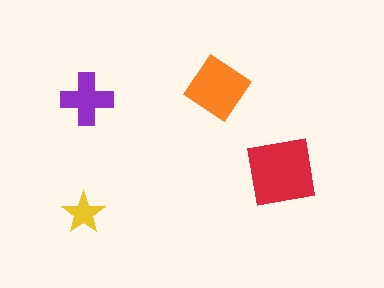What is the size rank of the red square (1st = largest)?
1st.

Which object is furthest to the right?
The red square is rightmost.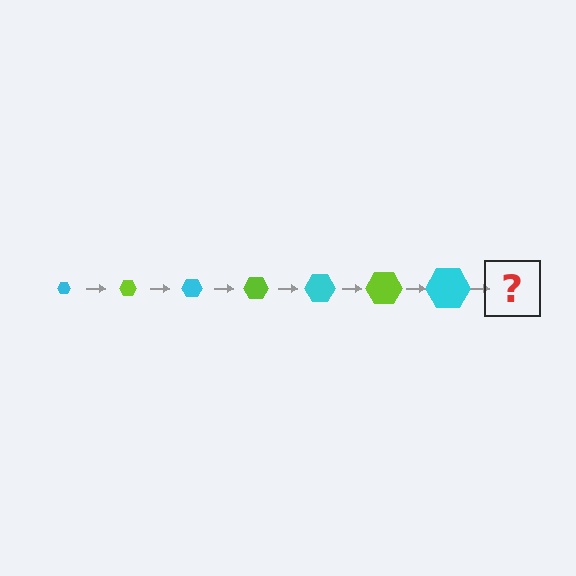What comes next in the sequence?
The next element should be a lime hexagon, larger than the previous one.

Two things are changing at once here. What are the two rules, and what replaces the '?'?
The two rules are that the hexagon grows larger each step and the color cycles through cyan and lime. The '?' should be a lime hexagon, larger than the previous one.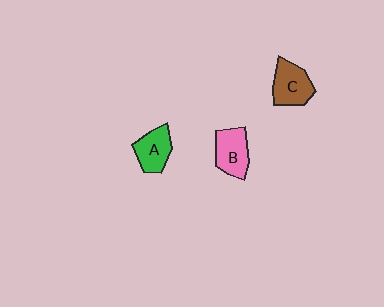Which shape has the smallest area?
Shape A (green).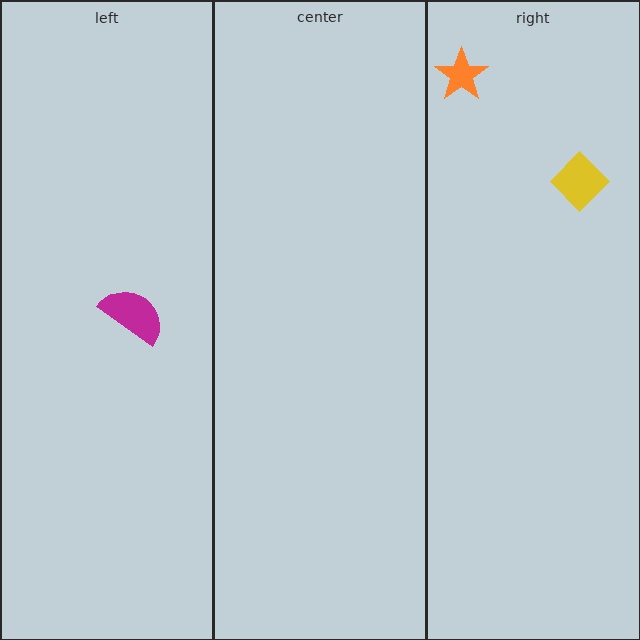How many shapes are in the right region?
2.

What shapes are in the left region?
The magenta semicircle.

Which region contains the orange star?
The right region.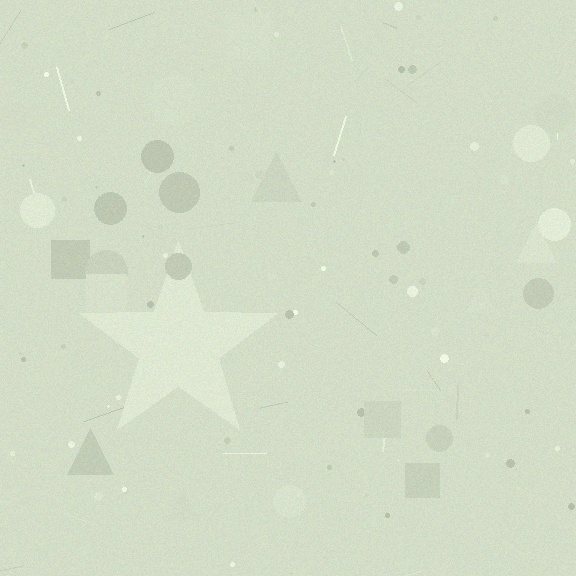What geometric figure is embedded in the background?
A star is embedded in the background.